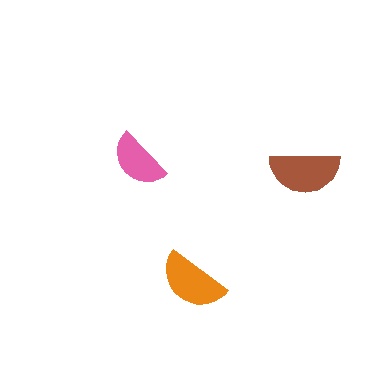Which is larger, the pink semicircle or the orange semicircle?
The orange one.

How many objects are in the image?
There are 3 objects in the image.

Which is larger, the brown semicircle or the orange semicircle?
The brown one.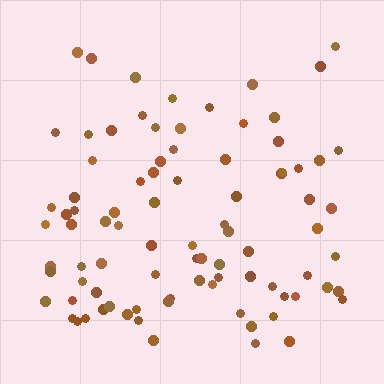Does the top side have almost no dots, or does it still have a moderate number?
Still a moderate number, just noticeably fewer than the bottom.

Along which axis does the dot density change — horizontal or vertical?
Vertical.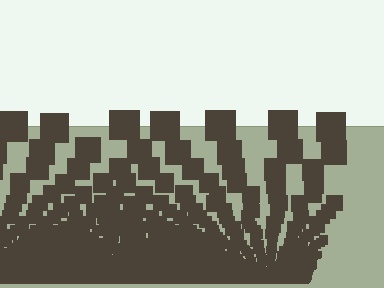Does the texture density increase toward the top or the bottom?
Density increases toward the bottom.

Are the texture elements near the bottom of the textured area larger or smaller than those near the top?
Smaller. The gradient is inverted — elements near the bottom are smaller and denser.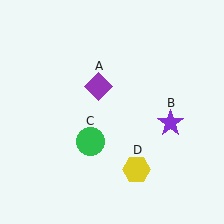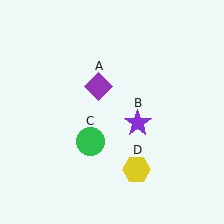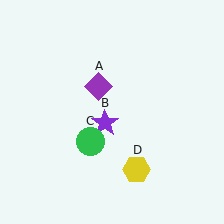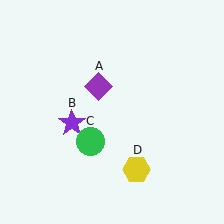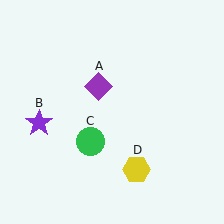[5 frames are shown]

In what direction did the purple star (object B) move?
The purple star (object B) moved left.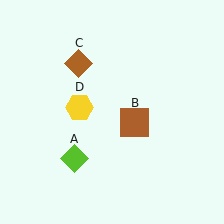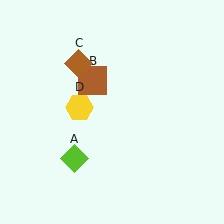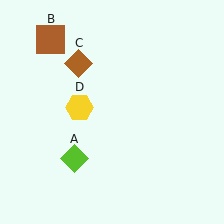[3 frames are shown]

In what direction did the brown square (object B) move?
The brown square (object B) moved up and to the left.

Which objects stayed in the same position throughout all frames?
Lime diamond (object A) and brown diamond (object C) and yellow hexagon (object D) remained stationary.